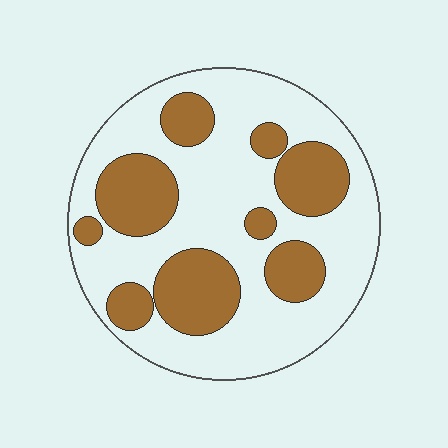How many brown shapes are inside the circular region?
9.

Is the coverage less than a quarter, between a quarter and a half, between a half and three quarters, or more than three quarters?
Between a quarter and a half.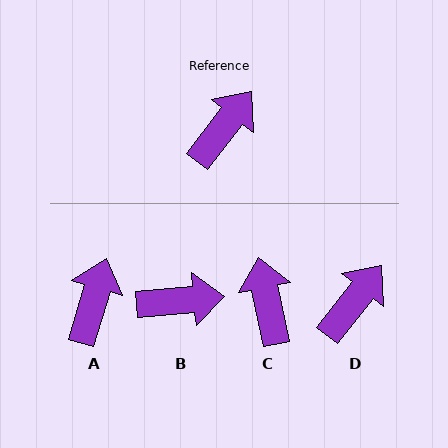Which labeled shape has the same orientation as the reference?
D.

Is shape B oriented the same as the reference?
No, it is off by about 47 degrees.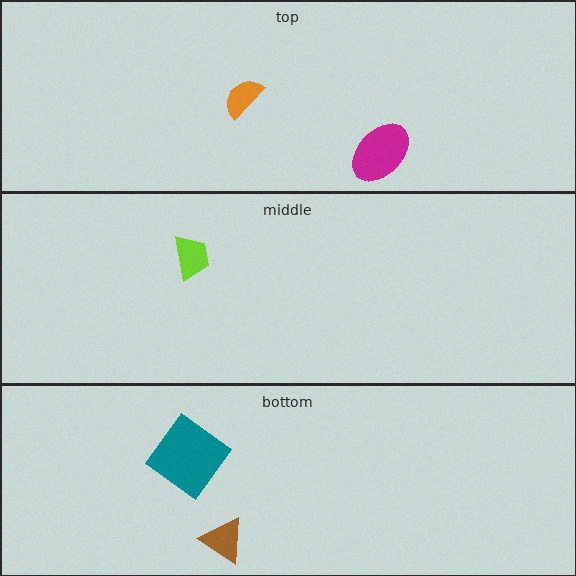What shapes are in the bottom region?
The teal diamond, the brown triangle.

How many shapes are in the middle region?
1.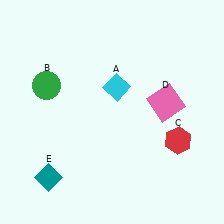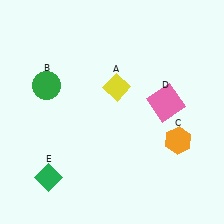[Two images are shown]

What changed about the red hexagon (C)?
In Image 1, C is red. In Image 2, it changed to orange.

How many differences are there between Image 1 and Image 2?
There are 3 differences between the two images.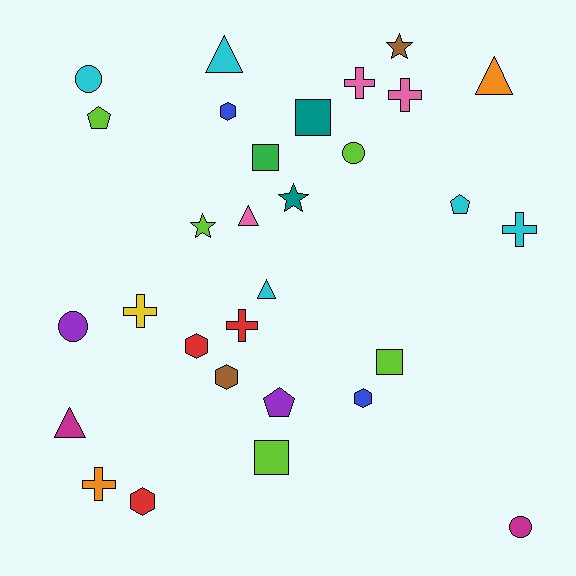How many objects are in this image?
There are 30 objects.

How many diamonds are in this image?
There are no diamonds.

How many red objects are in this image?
There are 3 red objects.